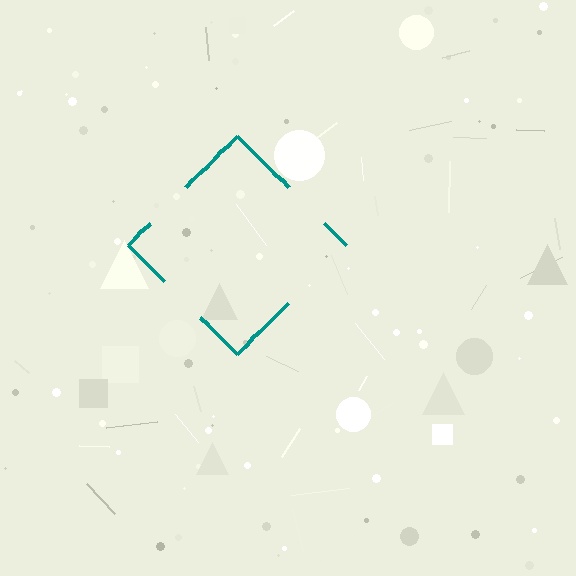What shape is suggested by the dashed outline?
The dashed outline suggests a diamond.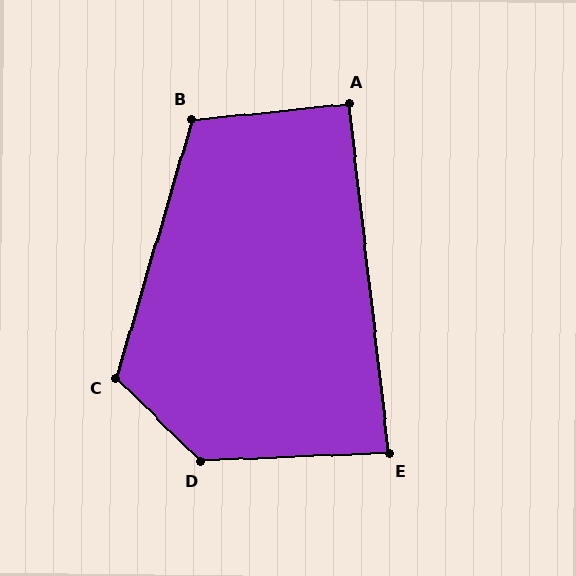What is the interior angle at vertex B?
Approximately 112 degrees (obtuse).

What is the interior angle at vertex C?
Approximately 118 degrees (obtuse).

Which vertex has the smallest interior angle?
E, at approximately 86 degrees.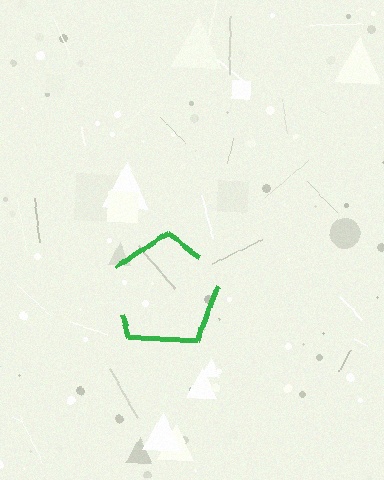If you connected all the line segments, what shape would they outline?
They would outline a pentagon.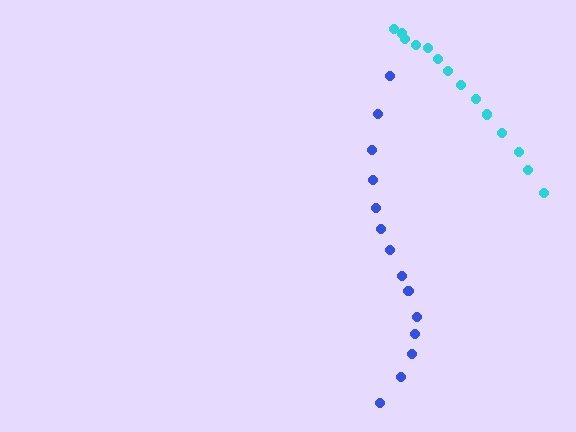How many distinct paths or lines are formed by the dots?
There are 2 distinct paths.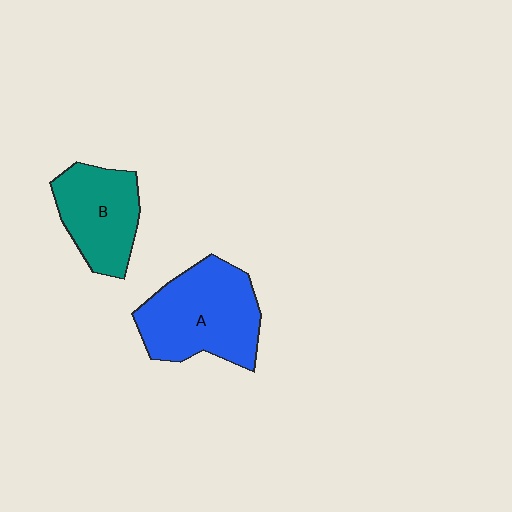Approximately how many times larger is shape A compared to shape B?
Approximately 1.4 times.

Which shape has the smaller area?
Shape B (teal).